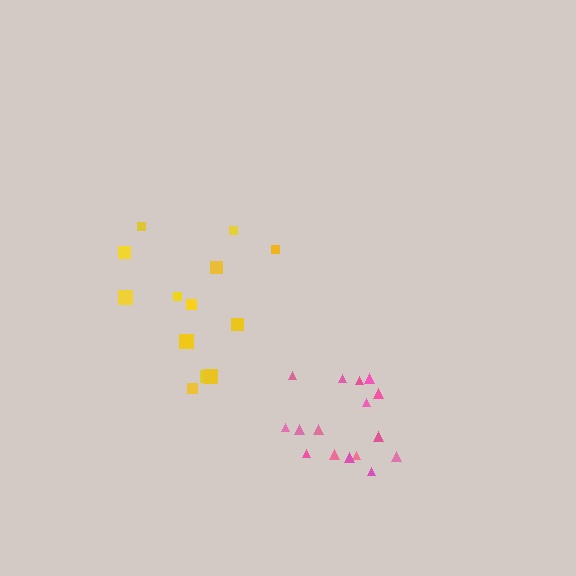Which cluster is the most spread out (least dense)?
Yellow.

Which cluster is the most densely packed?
Pink.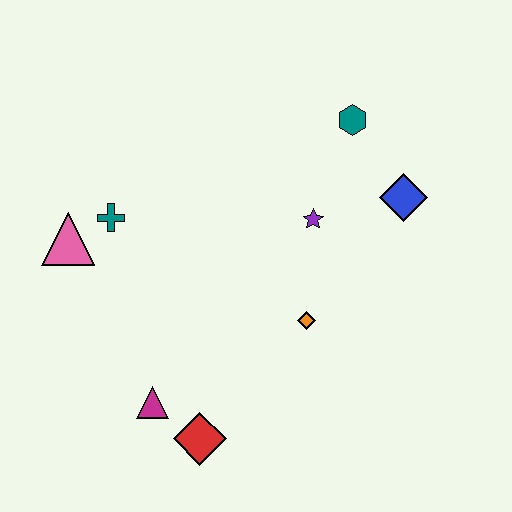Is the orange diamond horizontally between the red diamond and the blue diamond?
Yes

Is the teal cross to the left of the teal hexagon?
Yes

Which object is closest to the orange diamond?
The purple star is closest to the orange diamond.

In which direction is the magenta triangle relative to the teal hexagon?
The magenta triangle is below the teal hexagon.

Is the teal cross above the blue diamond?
No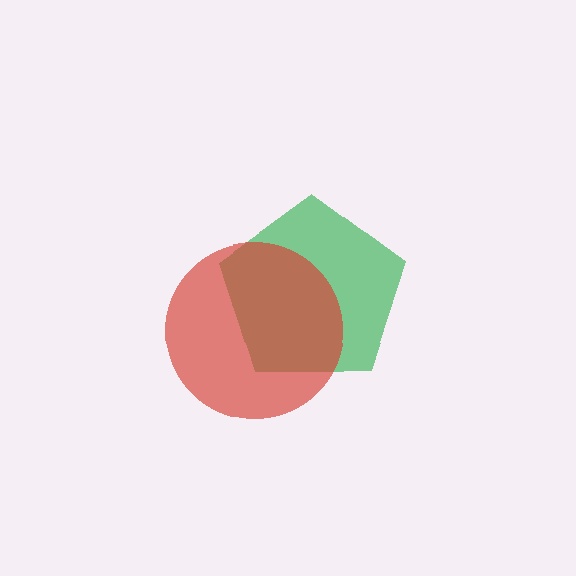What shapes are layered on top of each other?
The layered shapes are: a green pentagon, a red circle.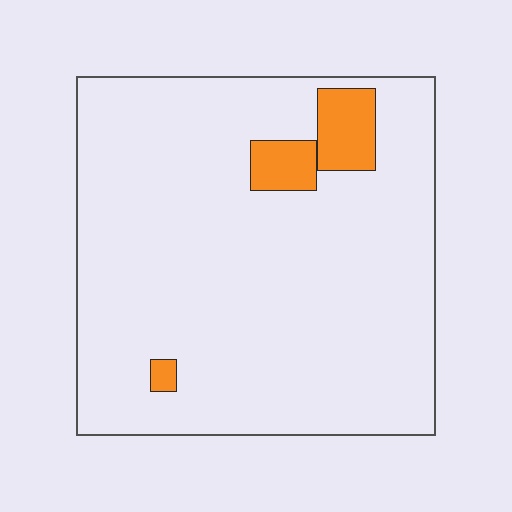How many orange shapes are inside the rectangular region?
3.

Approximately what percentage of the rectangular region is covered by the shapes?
Approximately 5%.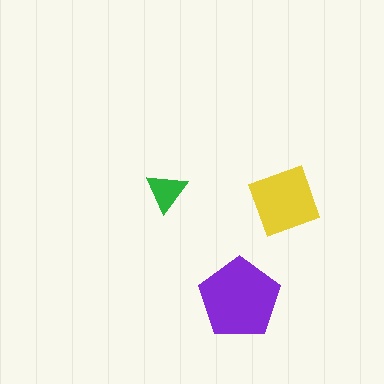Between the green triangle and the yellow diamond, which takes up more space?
The yellow diamond.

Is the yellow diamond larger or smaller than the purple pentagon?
Smaller.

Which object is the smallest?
The green triangle.